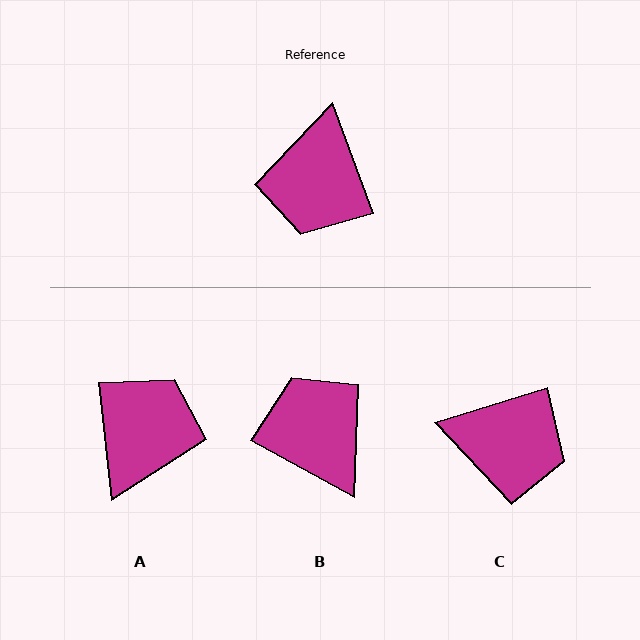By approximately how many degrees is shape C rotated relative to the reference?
Approximately 87 degrees counter-clockwise.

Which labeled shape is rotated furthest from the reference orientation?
A, about 166 degrees away.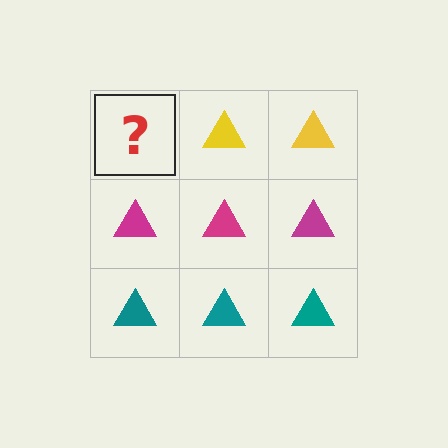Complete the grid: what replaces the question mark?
The question mark should be replaced with a yellow triangle.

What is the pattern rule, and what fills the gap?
The rule is that each row has a consistent color. The gap should be filled with a yellow triangle.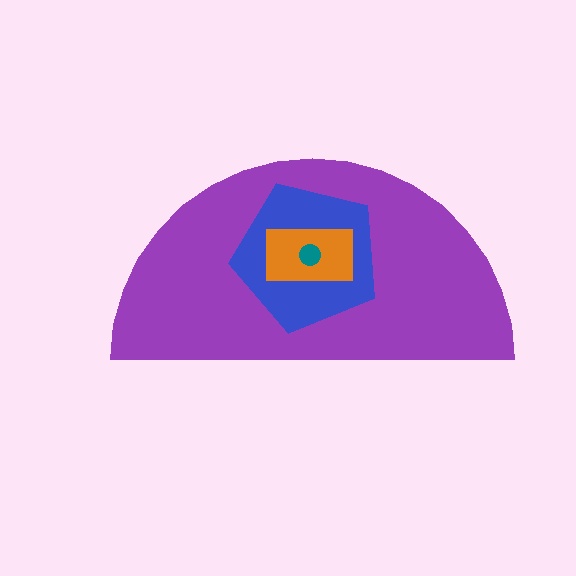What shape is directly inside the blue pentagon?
The orange rectangle.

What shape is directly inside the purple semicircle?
The blue pentagon.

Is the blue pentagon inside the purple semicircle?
Yes.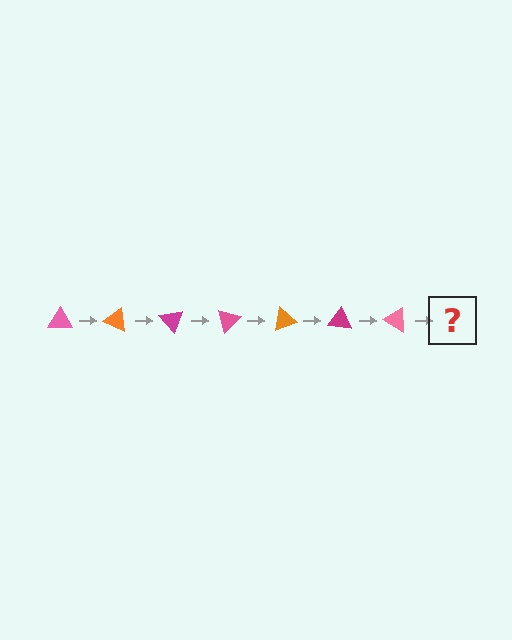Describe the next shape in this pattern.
It should be an orange triangle, rotated 175 degrees from the start.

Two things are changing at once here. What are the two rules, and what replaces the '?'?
The two rules are that it rotates 25 degrees each step and the color cycles through pink, orange, and magenta. The '?' should be an orange triangle, rotated 175 degrees from the start.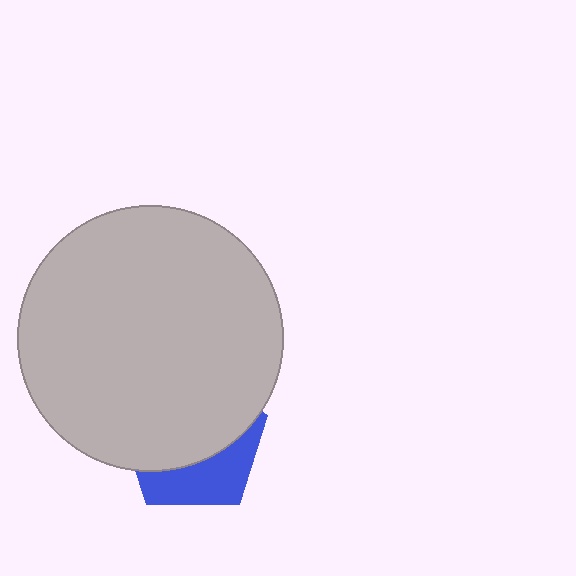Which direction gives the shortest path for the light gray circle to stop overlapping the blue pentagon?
Moving up gives the shortest separation.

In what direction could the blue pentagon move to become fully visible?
The blue pentagon could move down. That would shift it out from behind the light gray circle entirely.